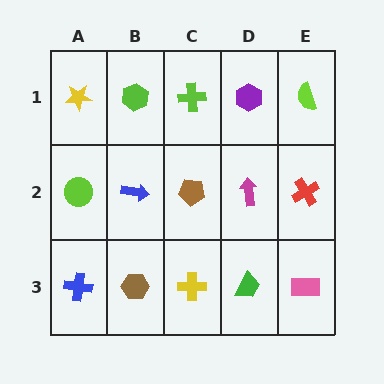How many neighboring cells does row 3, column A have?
2.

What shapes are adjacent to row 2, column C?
A lime cross (row 1, column C), a yellow cross (row 3, column C), a blue arrow (row 2, column B), a magenta arrow (row 2, column D).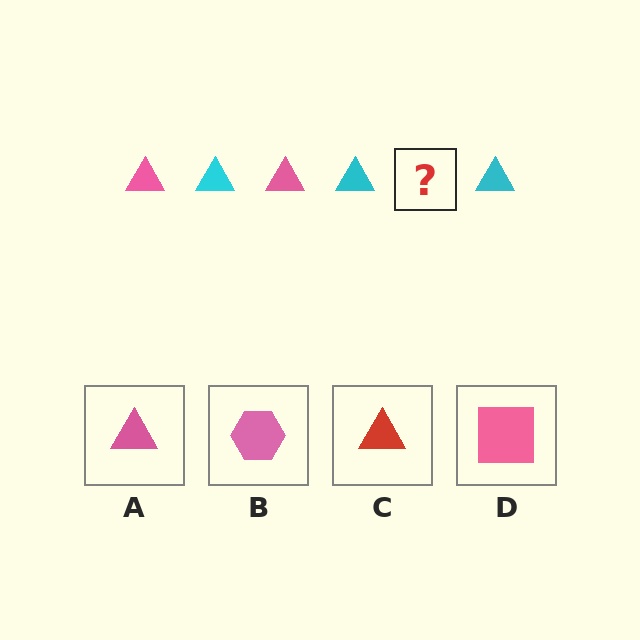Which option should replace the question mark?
Option A.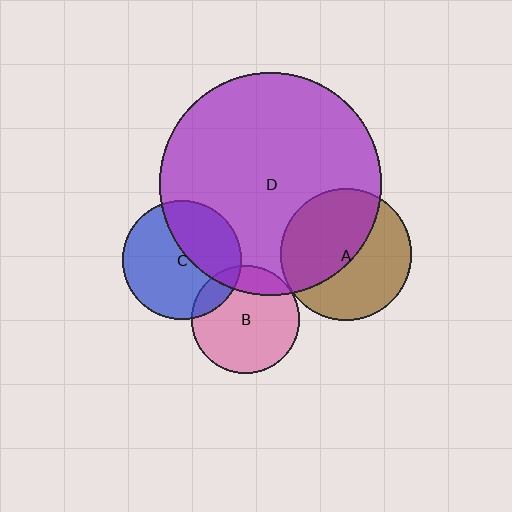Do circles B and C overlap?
Yes.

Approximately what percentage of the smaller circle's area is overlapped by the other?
Approximately 15%.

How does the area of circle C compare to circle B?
Approximately 1.2 times.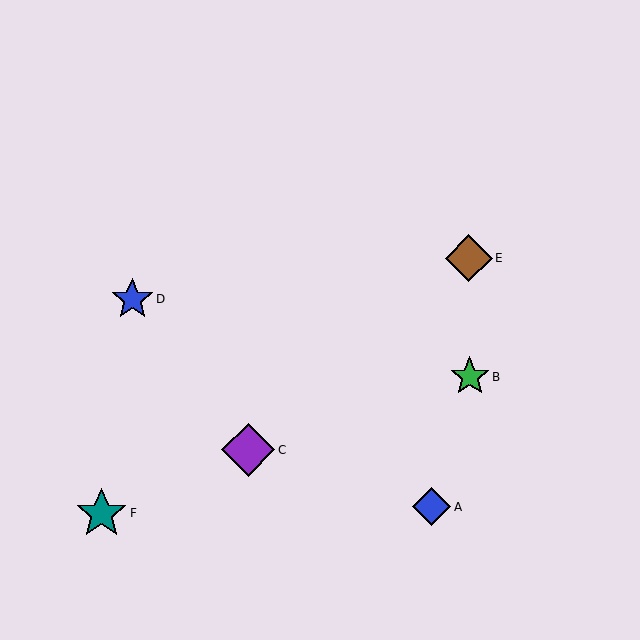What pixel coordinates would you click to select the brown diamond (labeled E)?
Click at (469, 258) to select the brown diamond E.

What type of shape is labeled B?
Shape B is a green star.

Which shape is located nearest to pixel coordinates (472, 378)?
The green star (labeled B) at (470, 377) is nearest to that location.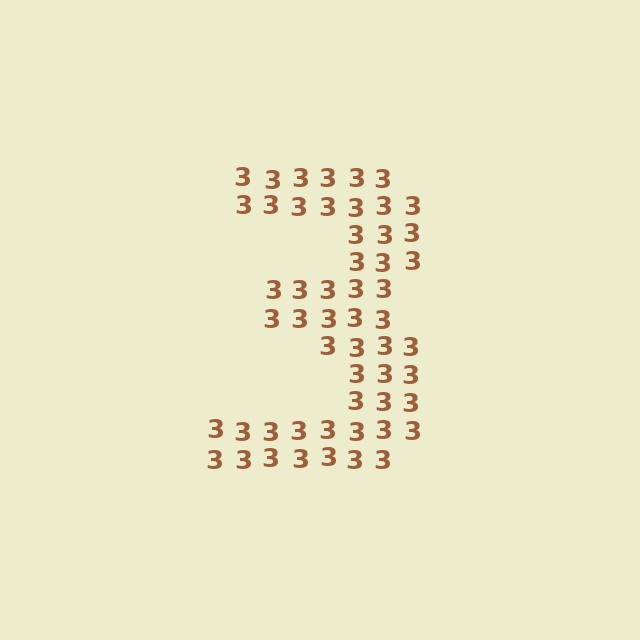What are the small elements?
The small elements are digit 3's.